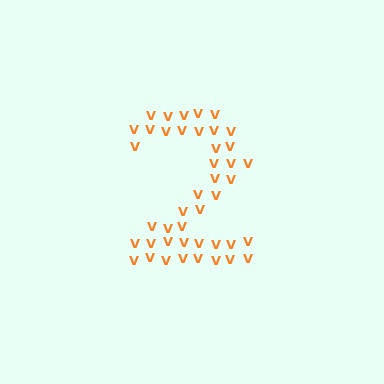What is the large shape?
The large shape is the digit 2.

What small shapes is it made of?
It is made of small letter V's.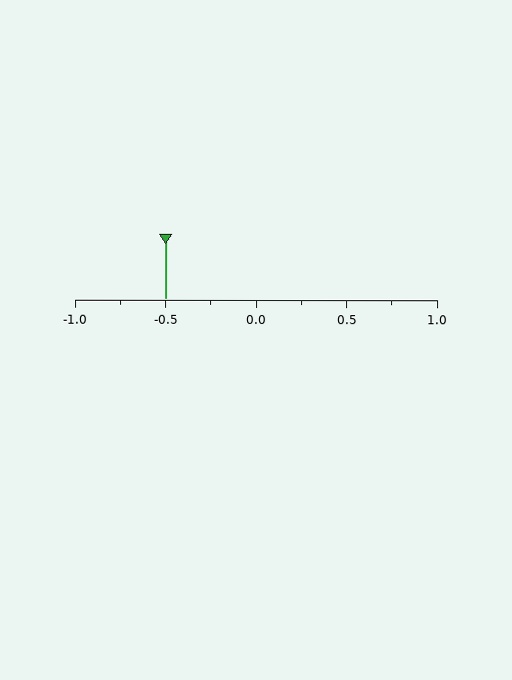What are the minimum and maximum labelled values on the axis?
The axis runs from -1.0 to 1.0.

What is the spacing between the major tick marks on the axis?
The major ticks are spaced 0.5 apart.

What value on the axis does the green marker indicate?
The marker indicates approximately -0.5.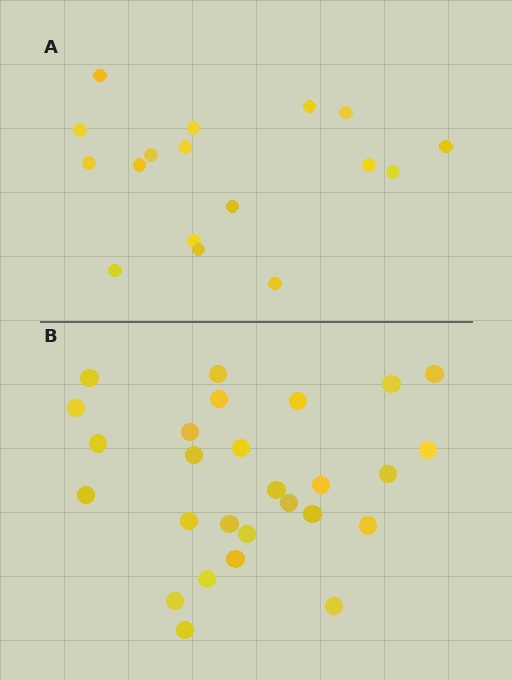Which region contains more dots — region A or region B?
Region B (the bottom region) has more dots.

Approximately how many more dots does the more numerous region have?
Region B has roughly 10 or so more dots than region A.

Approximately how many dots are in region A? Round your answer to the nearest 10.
About 20 dots. (The exact count is 17, which rounds to 20.)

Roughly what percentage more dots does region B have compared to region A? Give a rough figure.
About 60% more.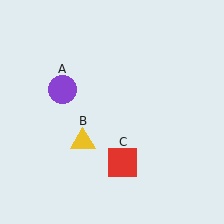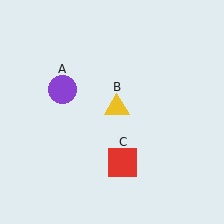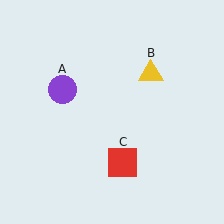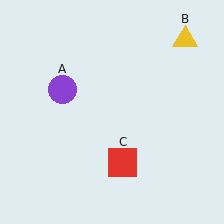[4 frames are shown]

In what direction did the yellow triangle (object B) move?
The yellow triangle (object B) moved up and to the right.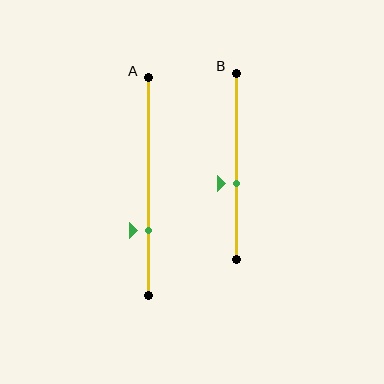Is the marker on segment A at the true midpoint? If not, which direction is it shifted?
No, the marker on segment A is shifted downward by about 20% of the segment length.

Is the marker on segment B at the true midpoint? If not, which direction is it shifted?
No, the marker on segment B is shifted downward by about 9% of the segment length.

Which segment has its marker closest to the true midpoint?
Segment B has its marker closest to the true midpoint.